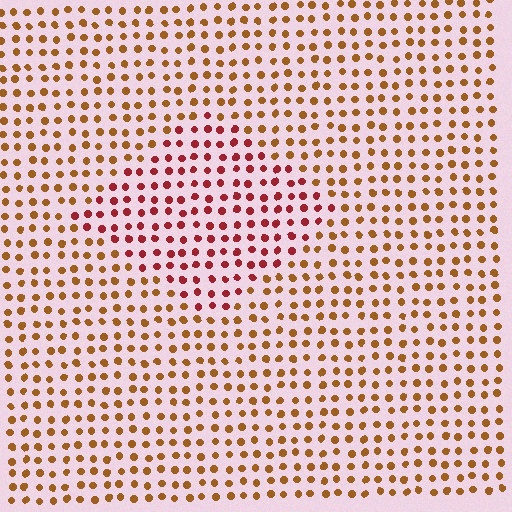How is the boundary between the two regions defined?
The boundary is defined purely by a slight shift in hue (about 37 degrees). Spacing, size, and orientation are identical on both sides.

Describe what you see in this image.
The image is filled with small brown elements in a uniform arrangement. A diamond-shaped region is visible where the elements are tinted to a slightly different hue, forming a subtle color boundary.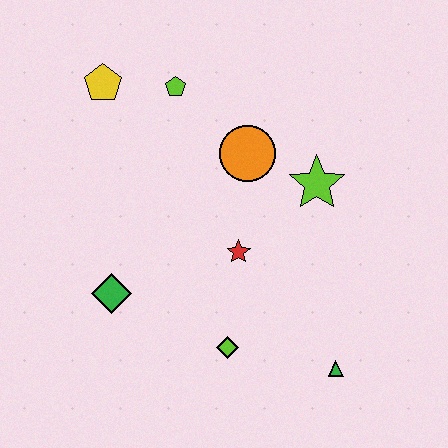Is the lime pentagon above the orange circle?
Yes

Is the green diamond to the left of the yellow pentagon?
No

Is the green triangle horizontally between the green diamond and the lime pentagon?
No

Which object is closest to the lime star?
The orange circle is closest to the lime star.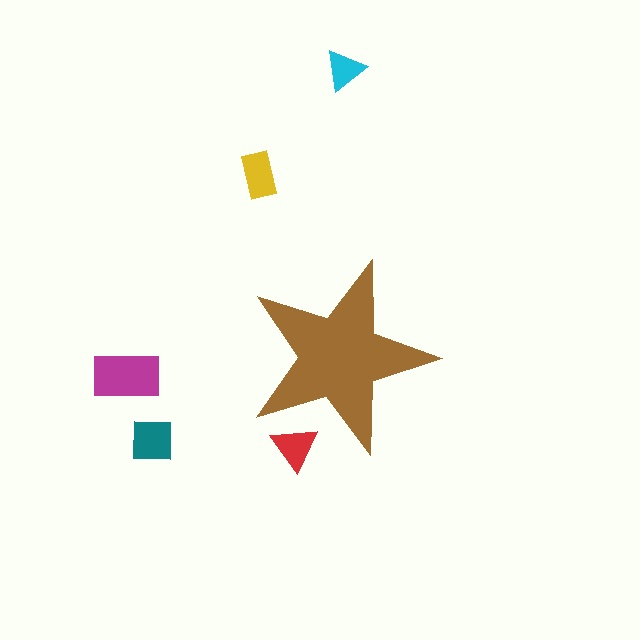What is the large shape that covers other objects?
A brown star.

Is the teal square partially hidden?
No, the teal square is fully visible.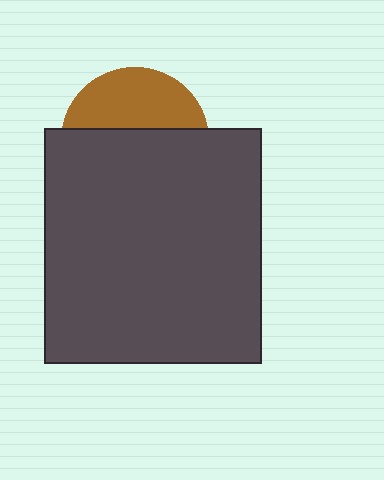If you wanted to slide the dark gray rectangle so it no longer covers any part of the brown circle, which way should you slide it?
Slide it down — that is the most direct way to separate the two shapes.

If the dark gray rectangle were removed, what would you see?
You would see the complete brown circle.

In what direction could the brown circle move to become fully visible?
The brown circle could move up. That would shift it out from behind the dark gray rectangle entirely.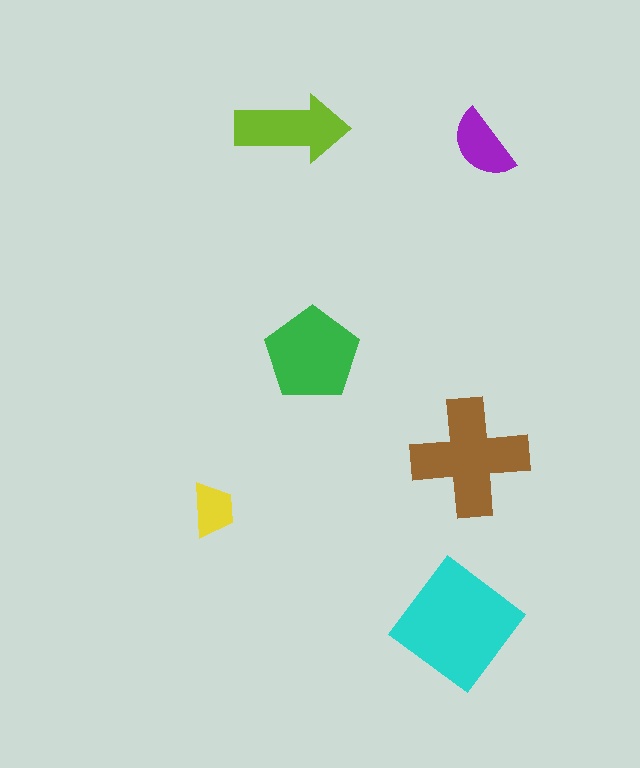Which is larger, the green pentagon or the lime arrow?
The green pentagon.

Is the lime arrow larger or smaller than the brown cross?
Smaller.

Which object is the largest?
The cyan diamond.